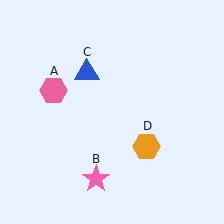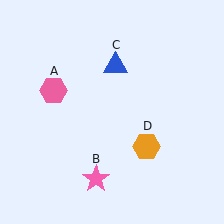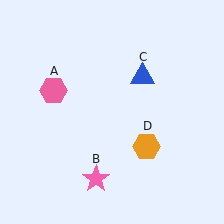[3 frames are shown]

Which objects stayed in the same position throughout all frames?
Pink hexagon (object A) and pink star (object B) and orange hexagon (object D) remained stationary.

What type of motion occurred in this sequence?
The blue triangle (object C) rotated clockwise around the center of the scene.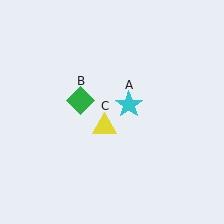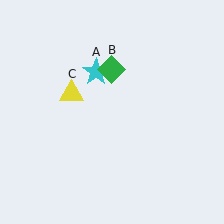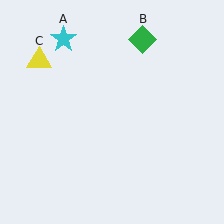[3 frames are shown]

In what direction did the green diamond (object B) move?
The green diamond (object B) moved up and to the right.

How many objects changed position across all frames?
3 objects changed position: cyan star (object A), green diamond (object B), yellow triangle (object C).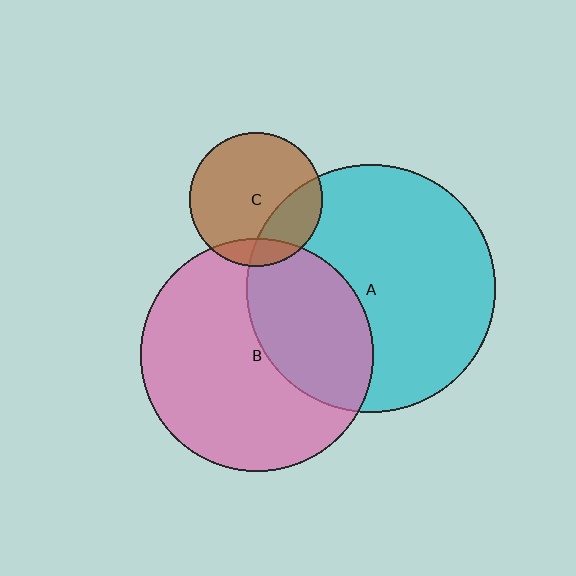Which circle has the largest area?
Circle A (cyan).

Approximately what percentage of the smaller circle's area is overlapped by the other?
Approximately 35%.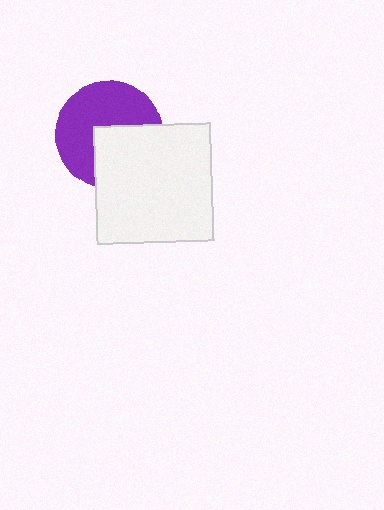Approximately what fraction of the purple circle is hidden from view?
Roughly 40% of the purple circle is hidden behind the white square.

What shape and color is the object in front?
The object in front is a white square.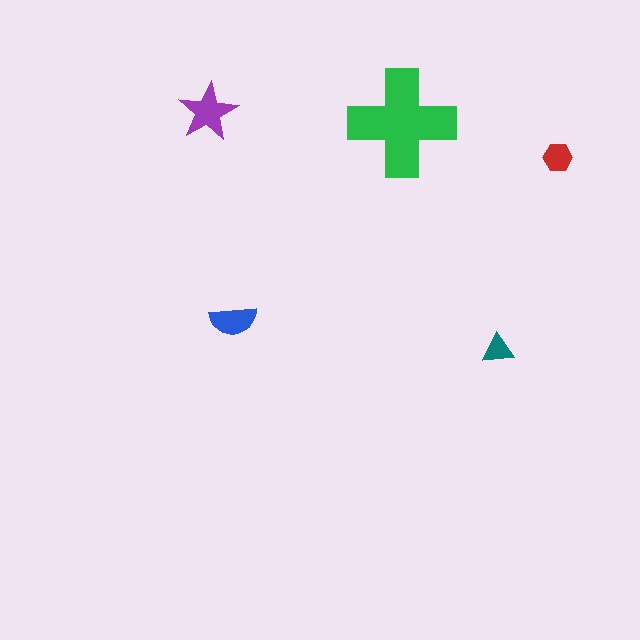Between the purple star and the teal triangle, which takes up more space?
The purple star.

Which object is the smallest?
The teal triangle.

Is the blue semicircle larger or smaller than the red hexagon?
Larger.